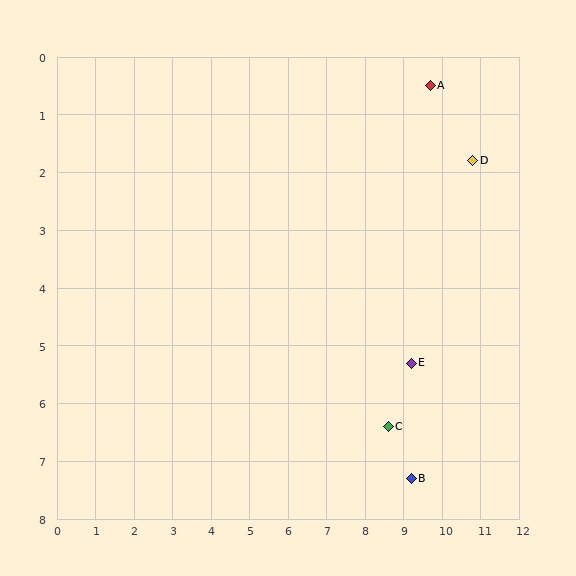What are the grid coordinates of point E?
Point E is at approximately (9.2, 5.3).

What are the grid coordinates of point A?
Point A is at approximately (9.7, 0.5).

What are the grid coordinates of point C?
Point C is at approximately (8.6, 6.4).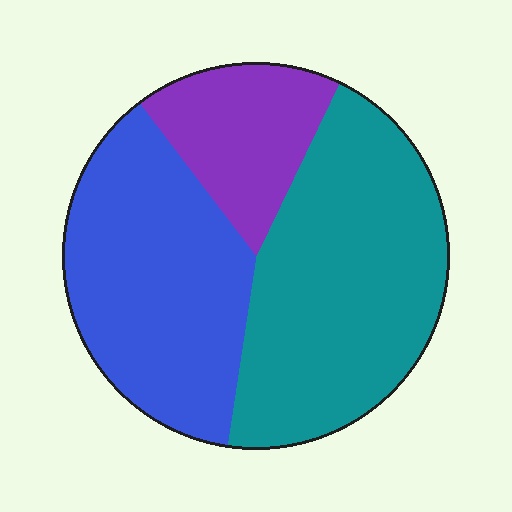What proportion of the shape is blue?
Blue takes up about three eighths (3/8) of the shape.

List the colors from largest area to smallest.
From largest to smallest: teal, blue, purple.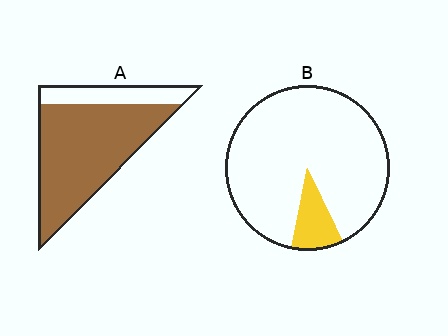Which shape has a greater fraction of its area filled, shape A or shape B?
Shape A.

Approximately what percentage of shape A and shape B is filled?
A is approximately 80% and B is approximately 10%.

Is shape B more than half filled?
No.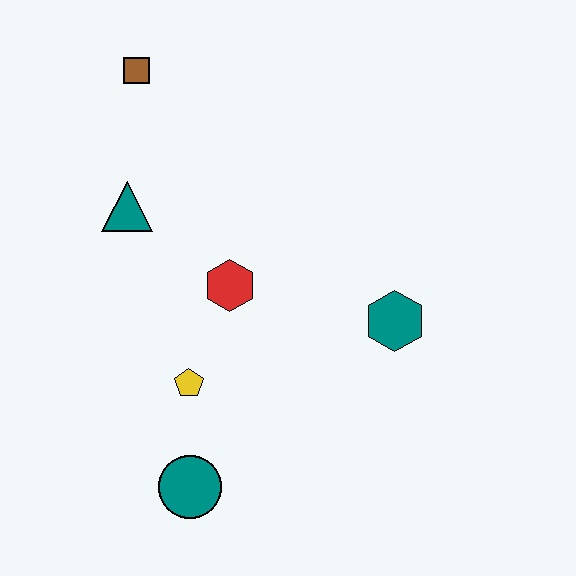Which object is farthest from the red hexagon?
The brown square is farthest from the red hexagon.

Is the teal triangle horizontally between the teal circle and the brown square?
No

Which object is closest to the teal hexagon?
The red hexagon is closest to the teal hexagon.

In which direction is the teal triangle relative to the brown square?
The teal triangle is below the brown square.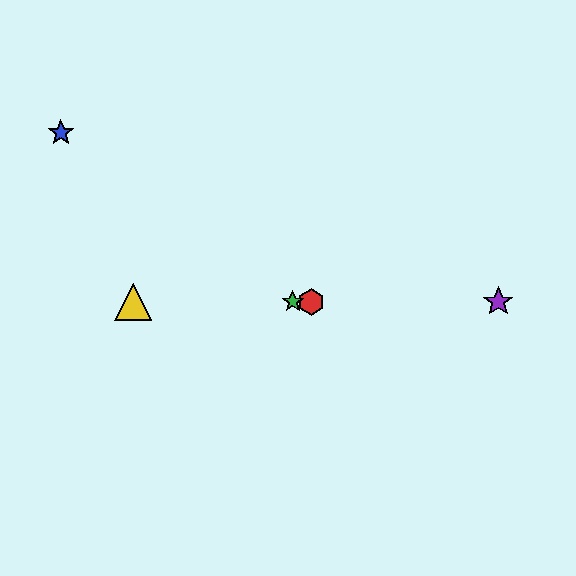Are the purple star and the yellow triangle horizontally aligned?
Yes, both are at y≈302.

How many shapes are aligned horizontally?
4 shapes (the red hexagon, the green star, the yellow triangle, the purple star) are aligned horizontally.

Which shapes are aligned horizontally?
The red hexagon, the green star, the yellow triangle, the purple star are aligned horizontally.